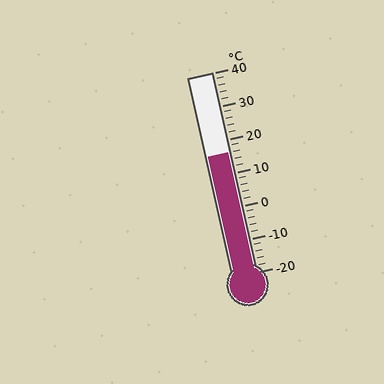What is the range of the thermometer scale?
The thermometer scale ranges from -20°C to 40°C.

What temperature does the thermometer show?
The thermometer shows approximately 16°C.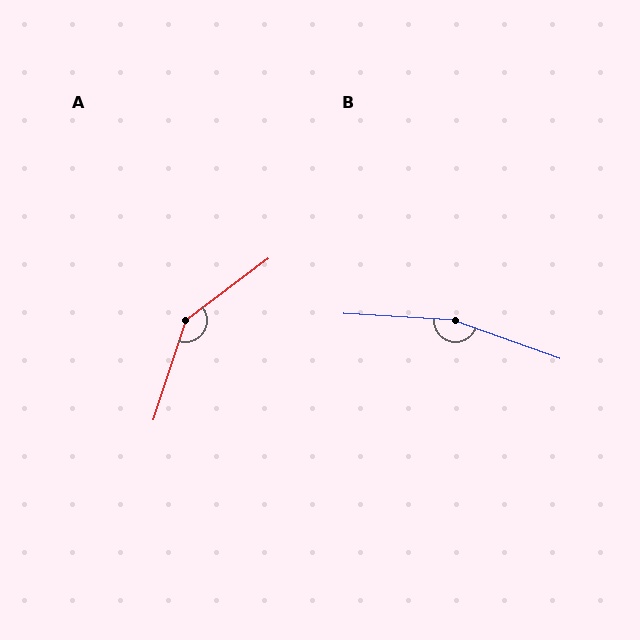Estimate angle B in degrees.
Approximately 164 degrees.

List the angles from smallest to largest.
A (145°), B (164°).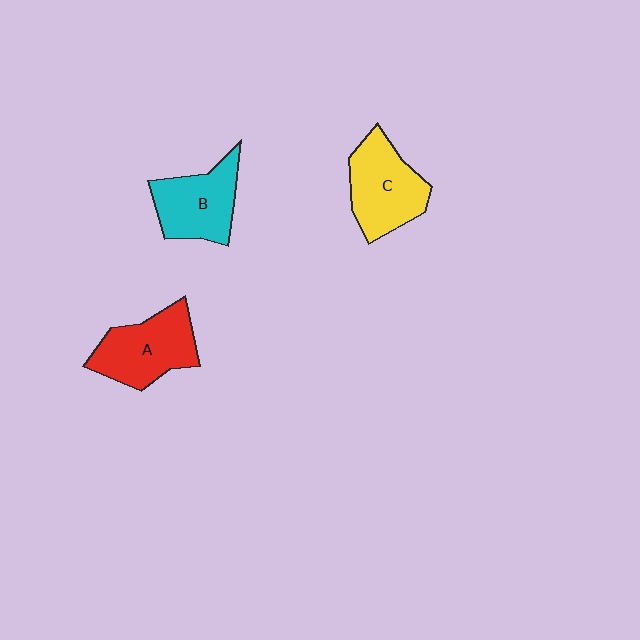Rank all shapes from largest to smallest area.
From largest to smallest: C (yellow), A (red), B (cyan).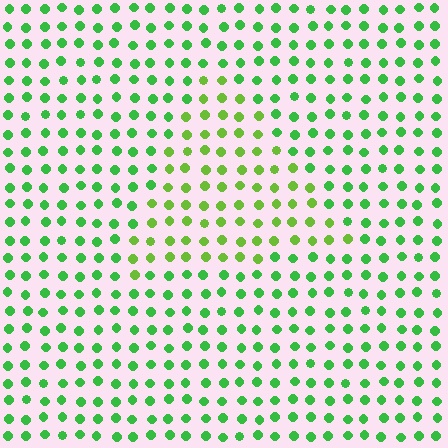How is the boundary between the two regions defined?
The boundary is defined purely by a slight shift in hue (about 29 degrees). Spacing, size, and orientation are identical on both sides.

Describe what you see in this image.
The image is filled with small green elements in a uniform arrangement. A triangle-shaped region is visible where the elements are tinted to a slightly different hue, forming a subtle color boundary.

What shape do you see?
I see a triangle.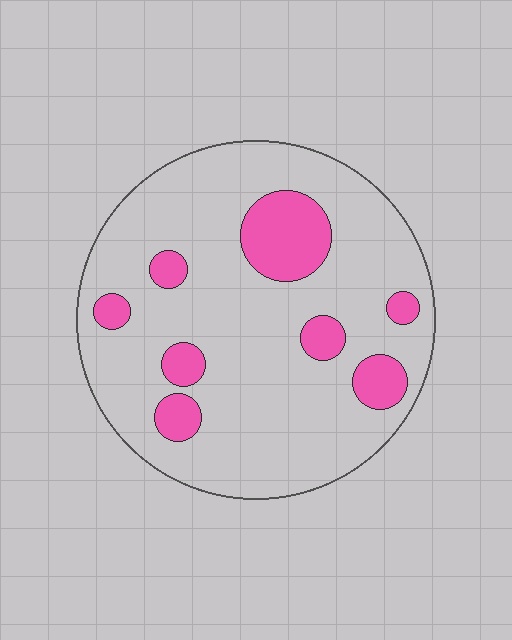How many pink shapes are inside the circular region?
8.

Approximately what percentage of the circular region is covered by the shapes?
Approximately 15%.